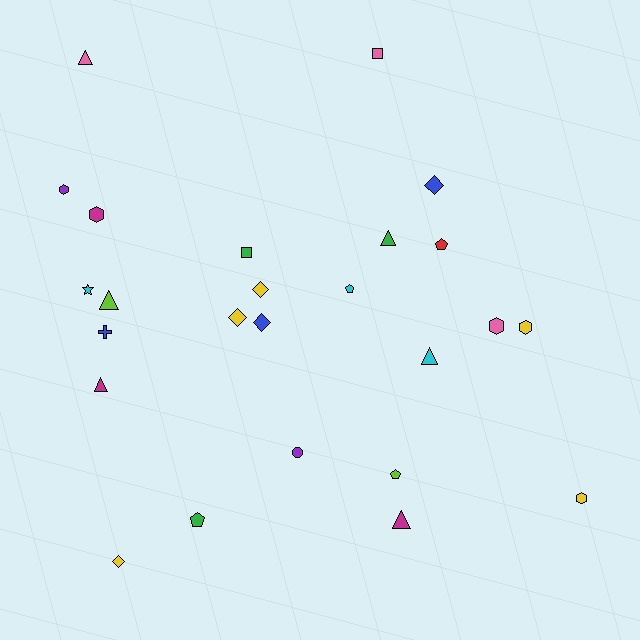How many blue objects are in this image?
There are 3 blue objects.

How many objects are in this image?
There are 25 objects.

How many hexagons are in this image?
There are 5 hexagons.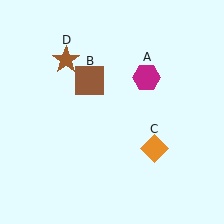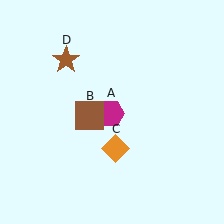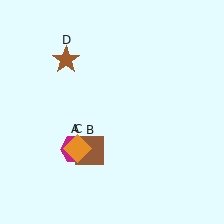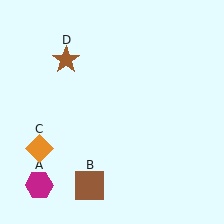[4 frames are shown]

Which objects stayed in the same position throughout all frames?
Brown star (object D) remained stationary.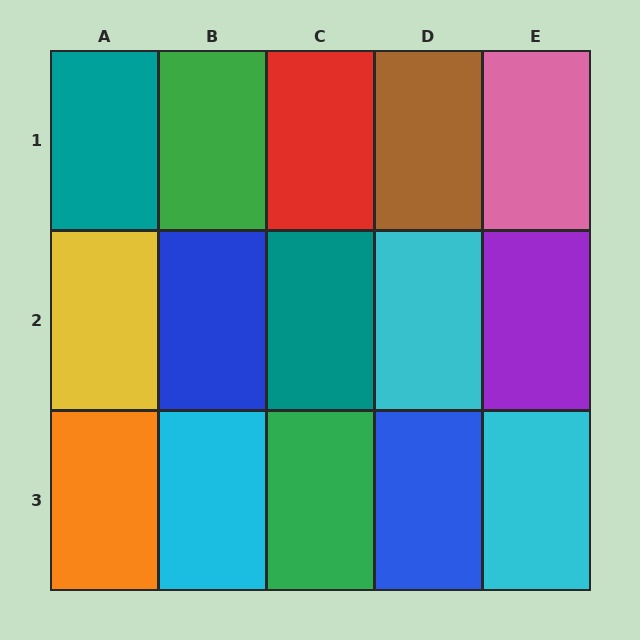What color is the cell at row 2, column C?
Teal.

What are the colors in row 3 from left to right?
Orange, cyan, green, blue, cyan.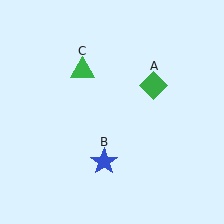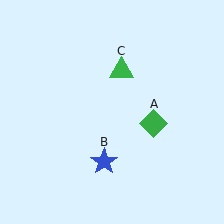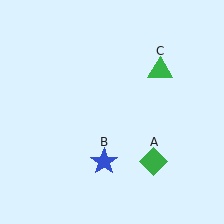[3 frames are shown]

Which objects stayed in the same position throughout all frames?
Blue star (object B) remained stationary.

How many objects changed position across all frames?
2 objects changed position: green diamond (object A), green triangle (object C).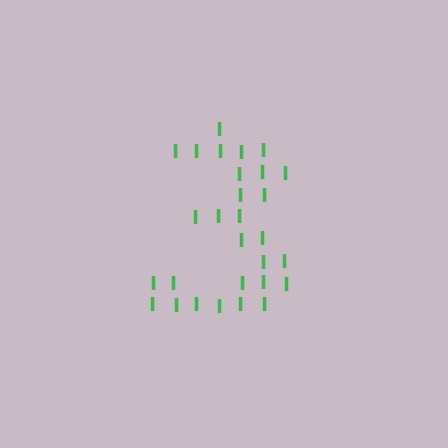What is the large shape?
The large shape is the digit 3.